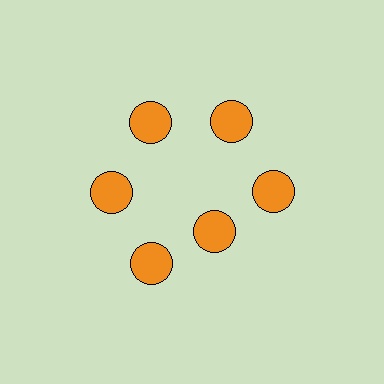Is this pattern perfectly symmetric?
No. The 6 orange circles are arranged in a ring, but one element near the 5 o'clock position is pulled inward toward the center, breaking the 6-fold rotational symmetry.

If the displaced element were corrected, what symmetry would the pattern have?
It would have 6-fold rotational symmetry — the pattern would map onto itself every 60 degrees.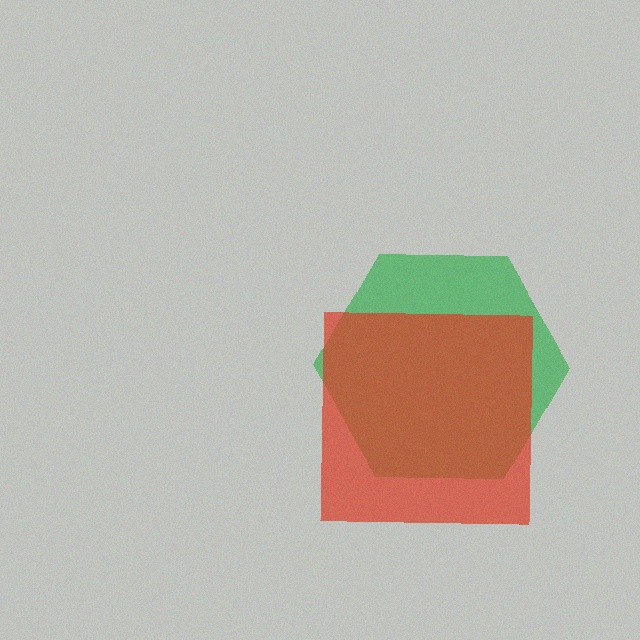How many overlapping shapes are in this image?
There are 2 overlapping shapes in the image.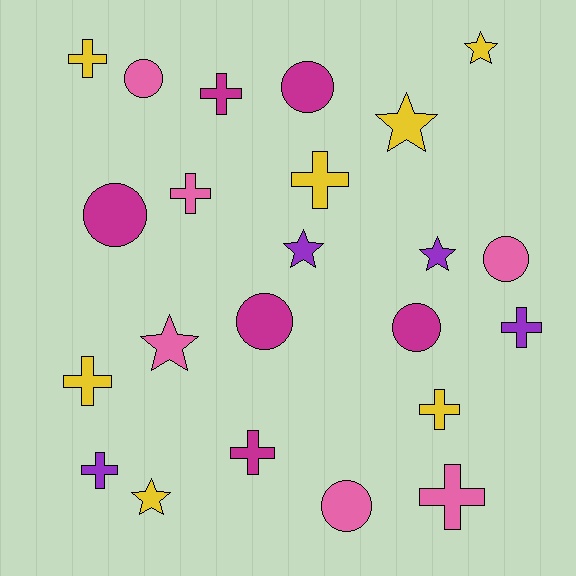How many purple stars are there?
There are 2 purple stars.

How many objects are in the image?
There are 23 objects.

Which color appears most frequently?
Yellow, with 7 objects.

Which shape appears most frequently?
Cross, with 10 objects.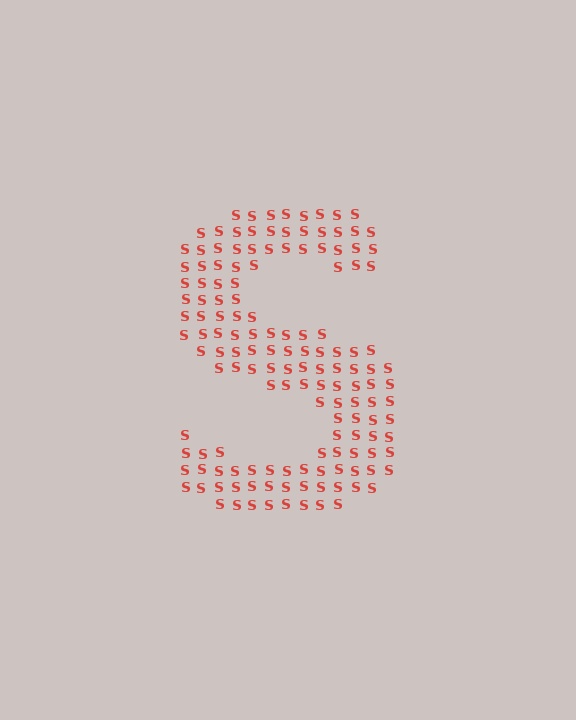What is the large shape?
The large shape is the letter S.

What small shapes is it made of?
It is made of small letter S's.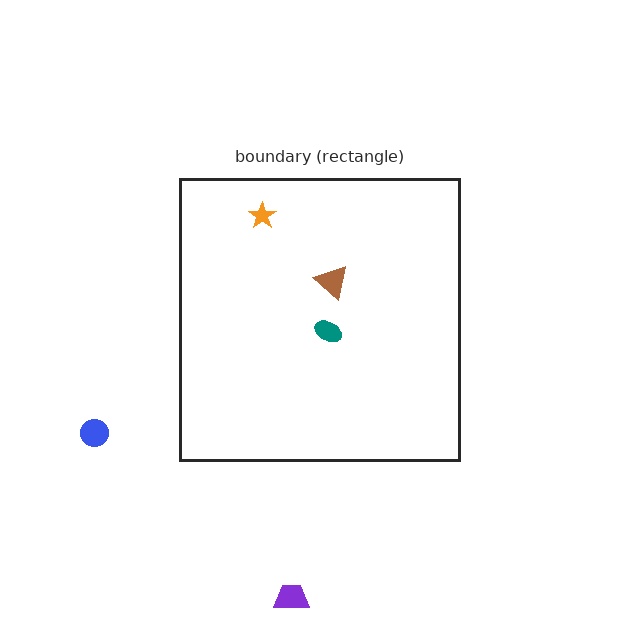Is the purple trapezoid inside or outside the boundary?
Outside.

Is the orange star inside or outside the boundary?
Inside.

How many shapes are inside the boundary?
3 inside, 2 outside.